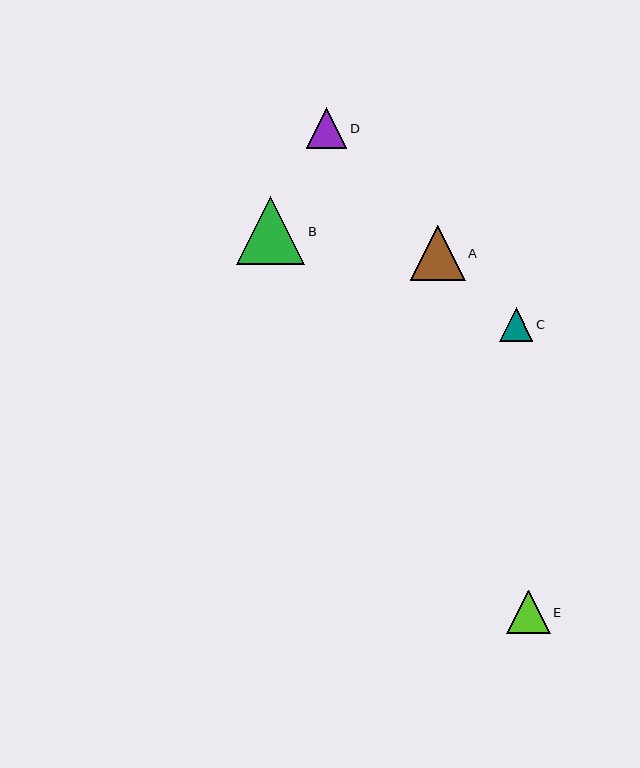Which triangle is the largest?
Triangle B is the largest with a size of approximately 69 pixels.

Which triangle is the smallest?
Triangle C is the smallest with a size of approximately 33 pixels.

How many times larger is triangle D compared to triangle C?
Triangle D is approximately 1.2 times the size of triangle C.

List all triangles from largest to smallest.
From largest to smallest: B, A, E, D, C.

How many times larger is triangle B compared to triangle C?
Triangle B is approximately 2.1 times the size of triangle C.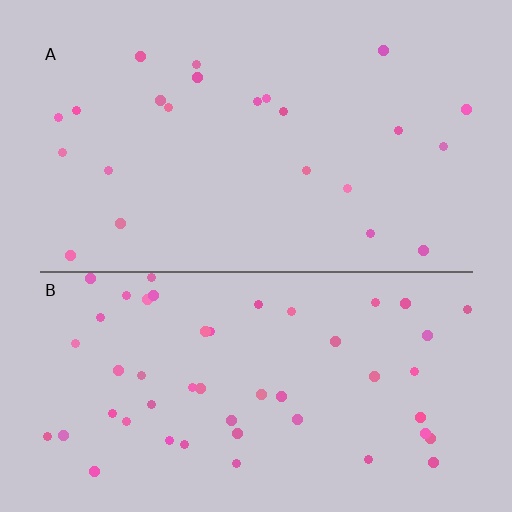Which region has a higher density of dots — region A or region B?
B (the bottom).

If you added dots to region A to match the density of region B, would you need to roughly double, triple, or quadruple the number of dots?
Approximately double.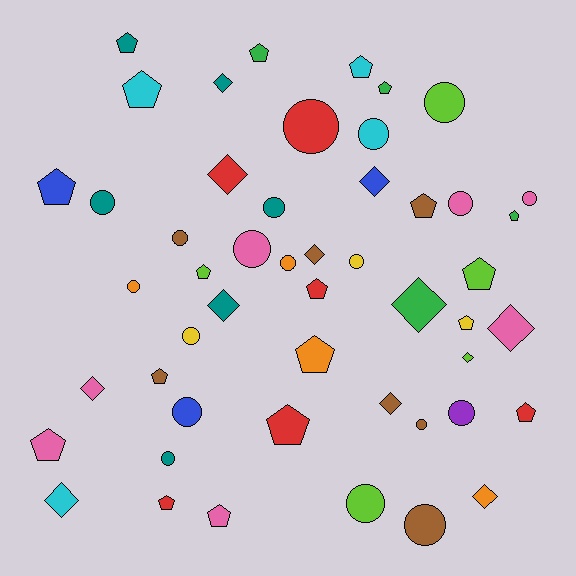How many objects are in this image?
There are 50 objects.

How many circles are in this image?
There are 19 circles.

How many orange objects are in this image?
There are 4 orange objects.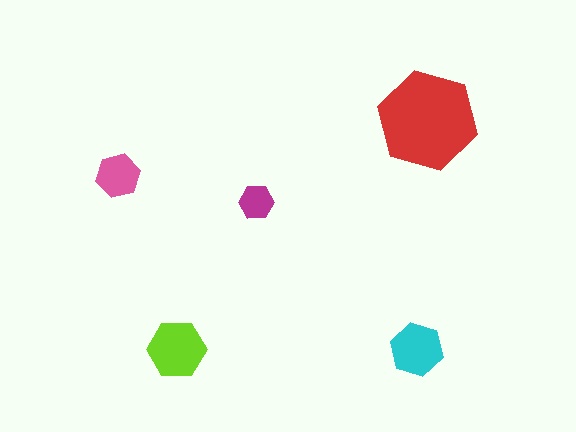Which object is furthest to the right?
The red hexagon is rightmost.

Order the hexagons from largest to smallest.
the red one, the lime one, the cyan one, the pink one, the magenta one.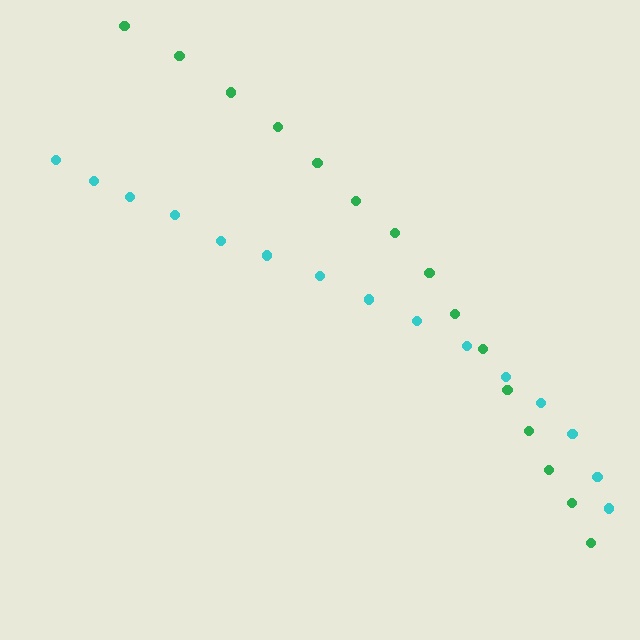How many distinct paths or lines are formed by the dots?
There are 2 distinct paths.